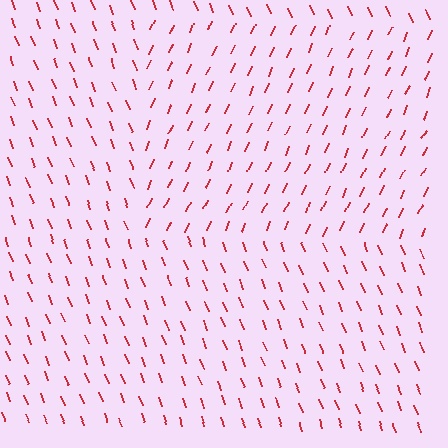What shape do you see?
I see a rectangle.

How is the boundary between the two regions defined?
The boundary is defined purely by a change in line orientation (approximately 45 degrees difference). All lines are the same color and thickness.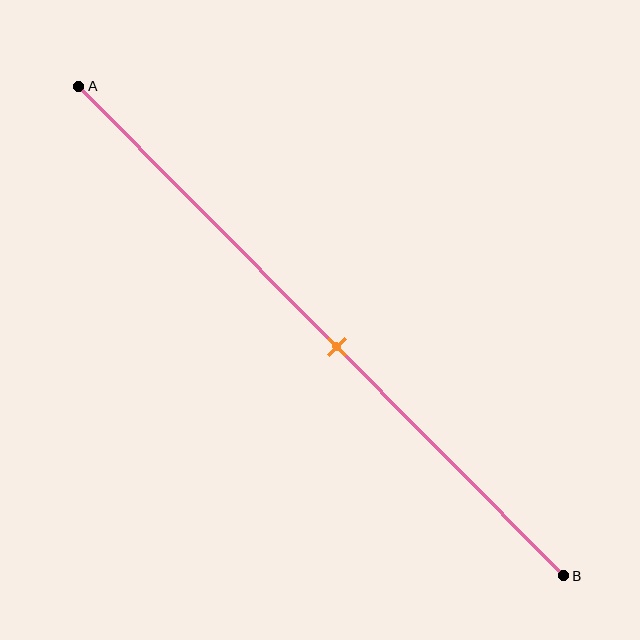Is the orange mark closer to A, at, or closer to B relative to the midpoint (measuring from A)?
The orange mark is closer to point B than the midpoint of segment AB.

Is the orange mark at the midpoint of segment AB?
No, the mark is at about 55% from A, not at the 50% midpoint.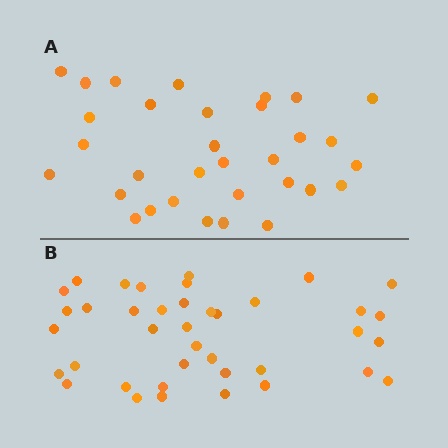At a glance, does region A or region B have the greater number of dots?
Region B (the bottom region) has more dots.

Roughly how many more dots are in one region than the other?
Region B has roughly 8 or so more dots than region A.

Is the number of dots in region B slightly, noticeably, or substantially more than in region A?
Region B has only slightly more — the two regions are fairly close. The ratio is roughly 1.2 to 1.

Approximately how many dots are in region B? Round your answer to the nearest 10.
About 40 dots. (The exact count is 39, which rounds to 40.)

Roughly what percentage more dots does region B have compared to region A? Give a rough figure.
About 20% more.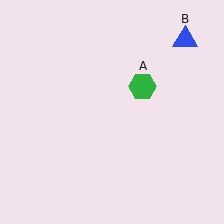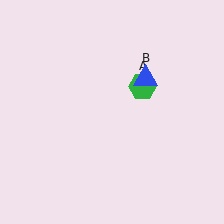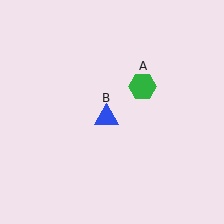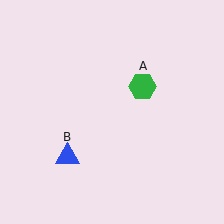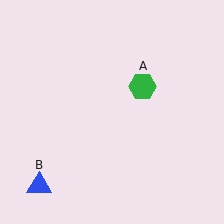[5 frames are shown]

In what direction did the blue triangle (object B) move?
The blue triangle (object B) moved down and to the left.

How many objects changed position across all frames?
1 object changed position: blue triangle (object B).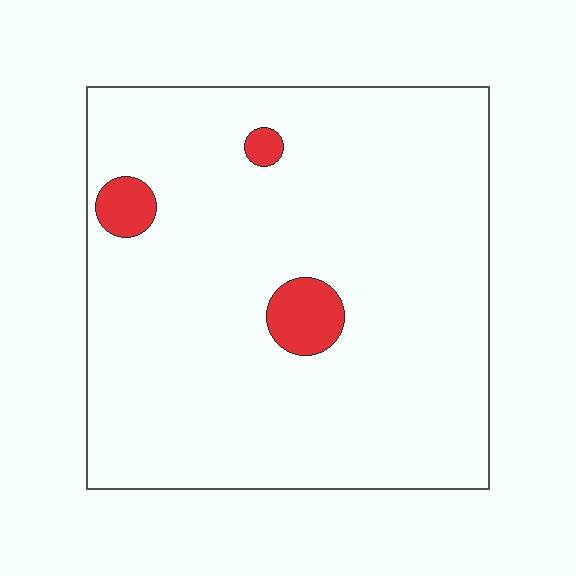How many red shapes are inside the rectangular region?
3.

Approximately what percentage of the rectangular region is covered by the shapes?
Approximately 5%.